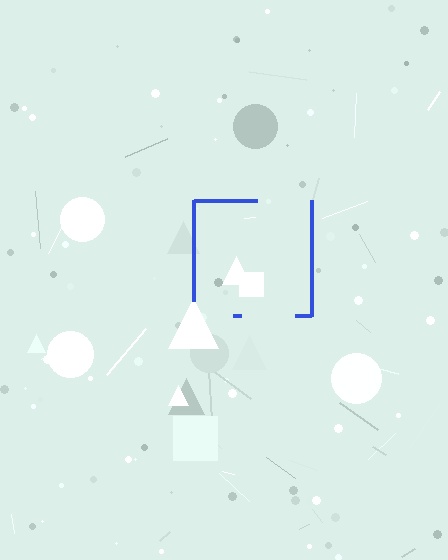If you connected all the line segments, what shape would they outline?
They would outline a square.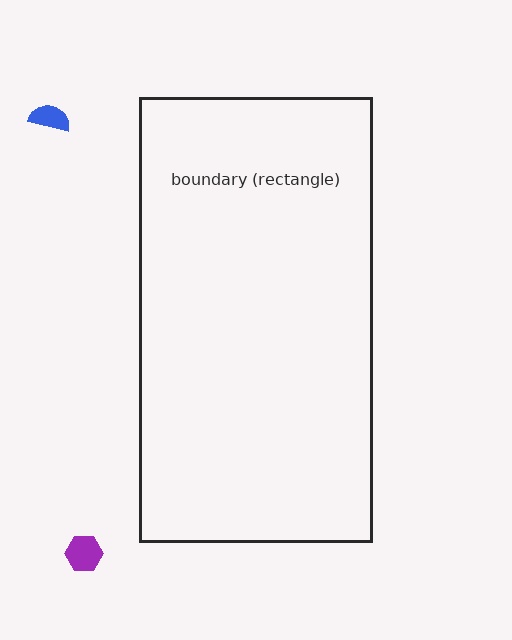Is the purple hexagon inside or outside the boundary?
Outside.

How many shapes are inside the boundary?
0 inside, 2 outside.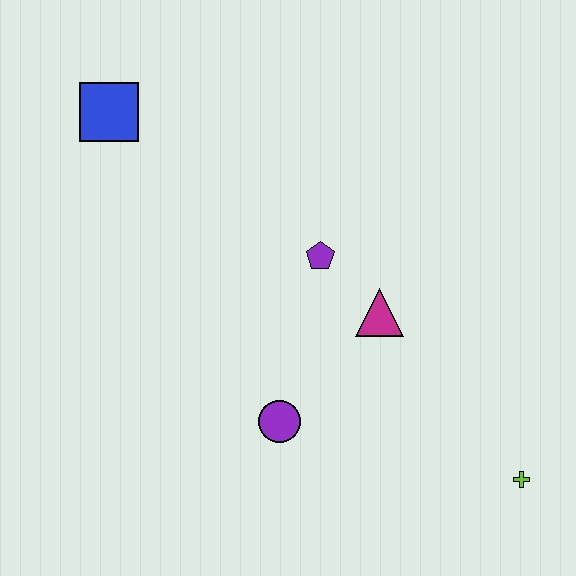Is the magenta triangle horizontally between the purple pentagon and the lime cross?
Yes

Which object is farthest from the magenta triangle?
The blue square is farthest from the magenta triangle.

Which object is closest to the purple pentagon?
The magenta triangle is closest to the purple pentagon.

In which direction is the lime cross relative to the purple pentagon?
The lime cross is below the purple pentagon.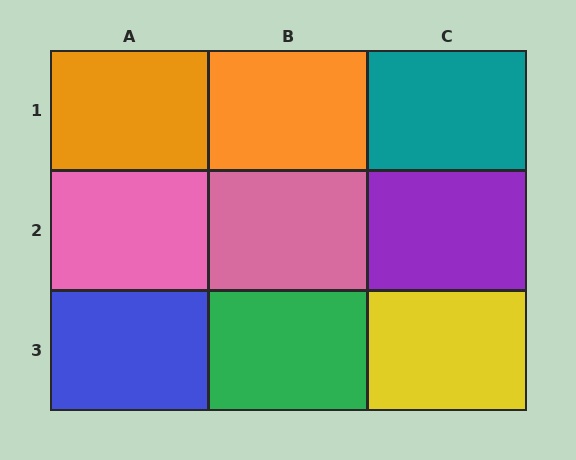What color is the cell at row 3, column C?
Yellow.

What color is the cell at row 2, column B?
Pink.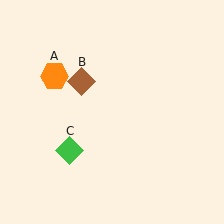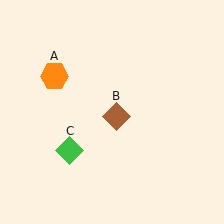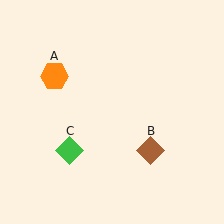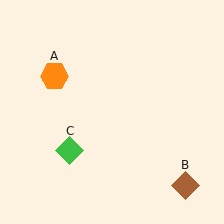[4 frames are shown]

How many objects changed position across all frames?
1 object changed position: brown diamond (object B).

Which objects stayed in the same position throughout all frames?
Orange hexagon (object A) and green diamond (object C) remained stationary.